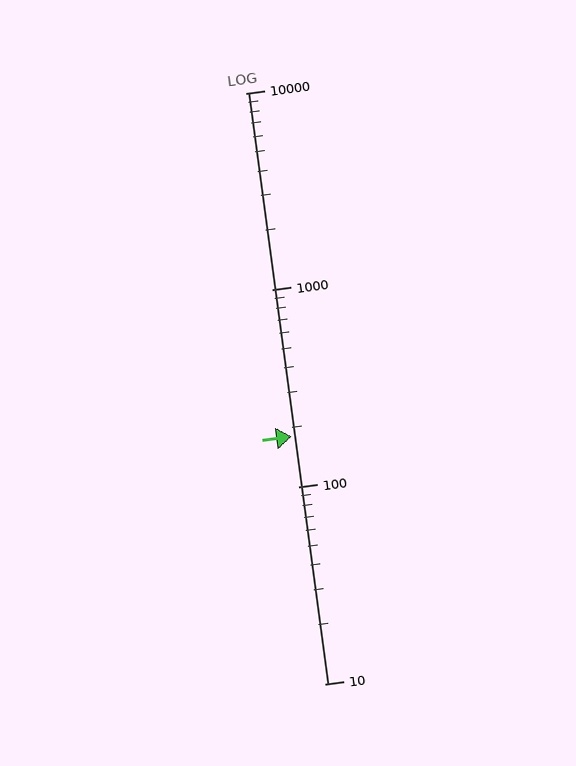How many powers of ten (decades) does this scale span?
The scale spans 3 decades, from 10 to 10000.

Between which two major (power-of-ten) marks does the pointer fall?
The pointer is between 100 and 1000.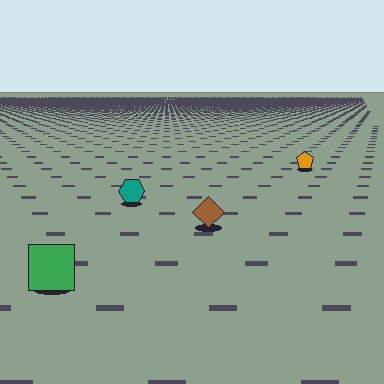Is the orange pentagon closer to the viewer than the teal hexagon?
No. The teal hexagon is closer — you can tell from the texture gradient: the ground texture is coarser near it.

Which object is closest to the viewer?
The green square is closest. The texture marks near it are larger and more spread out.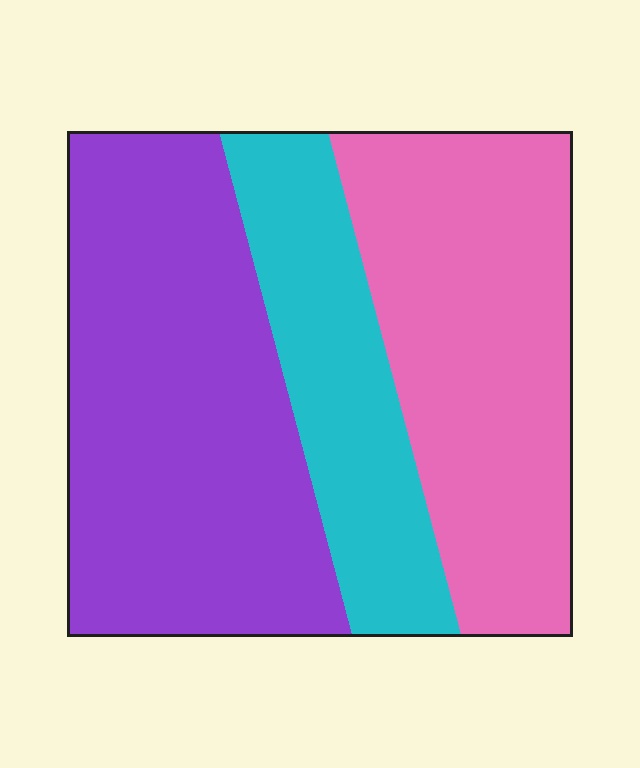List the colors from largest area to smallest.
From largest to smallest: purple, pink, cyan.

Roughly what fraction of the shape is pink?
Pink covers about 35% of the shape.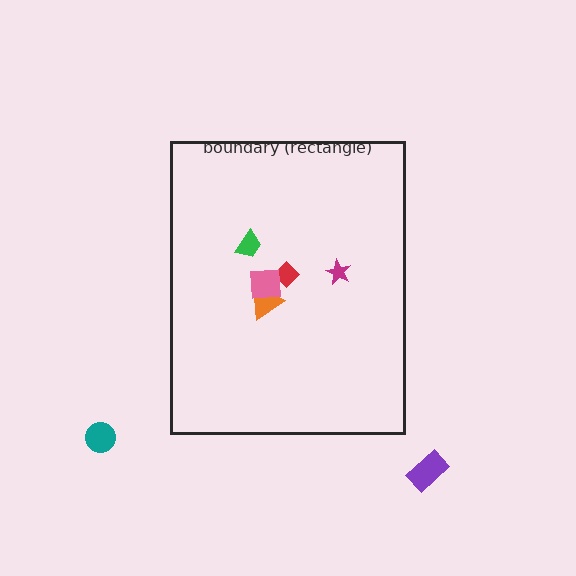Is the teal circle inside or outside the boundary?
Outside.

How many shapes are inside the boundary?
5 inside, 2 outside.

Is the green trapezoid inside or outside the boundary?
Inside.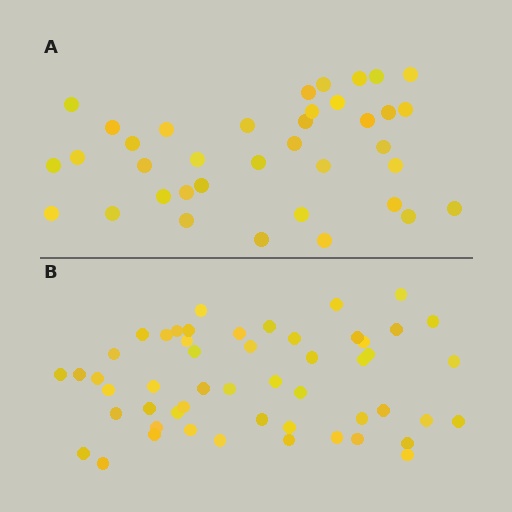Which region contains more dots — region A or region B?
Region B (the bottom region) has more dots.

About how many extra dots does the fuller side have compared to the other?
Region B has approximately 15 more dots than region A.